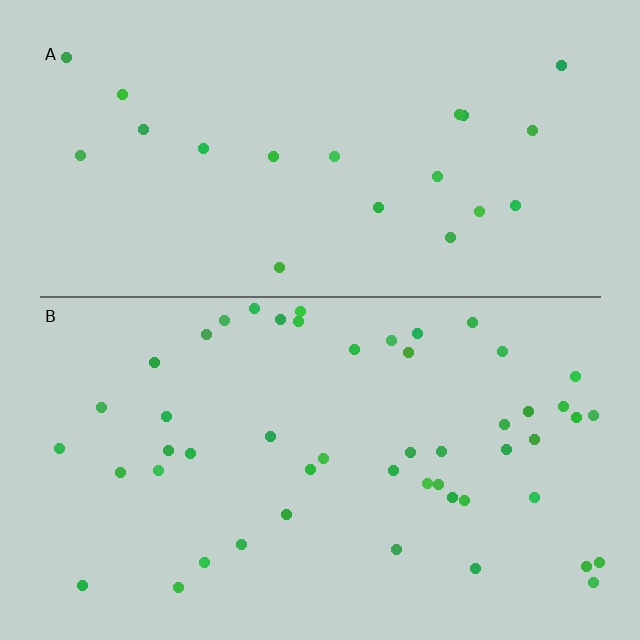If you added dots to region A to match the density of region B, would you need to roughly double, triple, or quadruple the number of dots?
Approximately double.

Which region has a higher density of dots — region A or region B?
B (the bottom).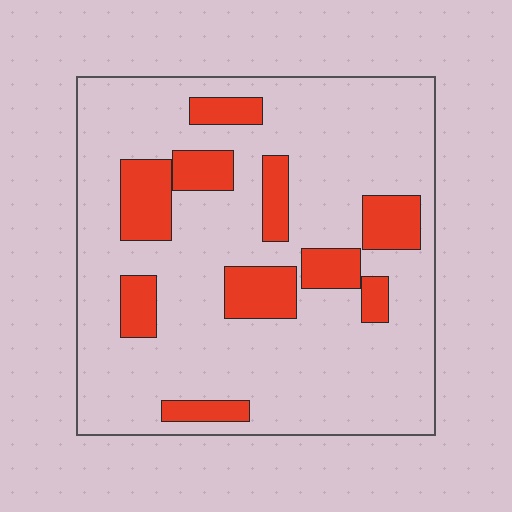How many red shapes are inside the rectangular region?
10.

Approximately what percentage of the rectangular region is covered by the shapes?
Approximately 20%.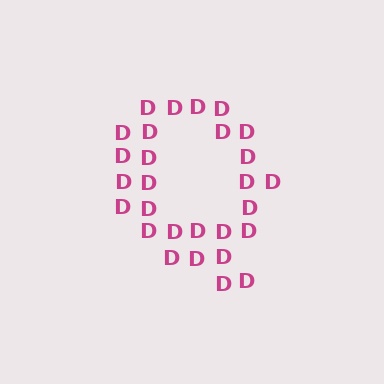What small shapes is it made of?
It is made of small letter D's.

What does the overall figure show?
The overall figure shows the letter Q.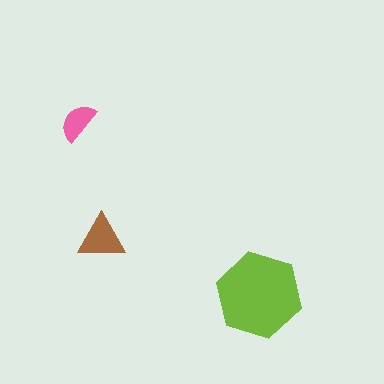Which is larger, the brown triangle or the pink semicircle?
The brown triangle.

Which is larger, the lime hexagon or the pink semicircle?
The lime hexagon.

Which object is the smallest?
The pink semicircle.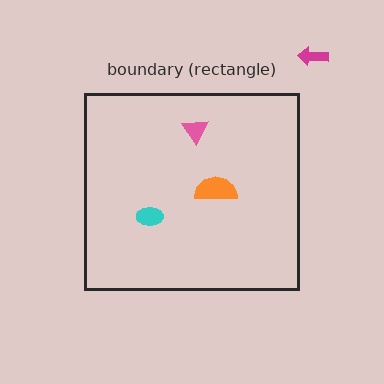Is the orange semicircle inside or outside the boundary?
Inside.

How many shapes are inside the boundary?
3 inside, 1 outside.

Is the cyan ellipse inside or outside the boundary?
Inside.